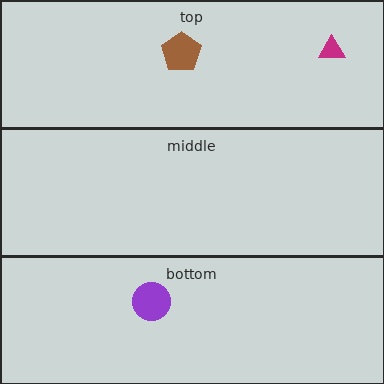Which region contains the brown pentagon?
The top region.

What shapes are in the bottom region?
The purple circle.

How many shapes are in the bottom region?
1.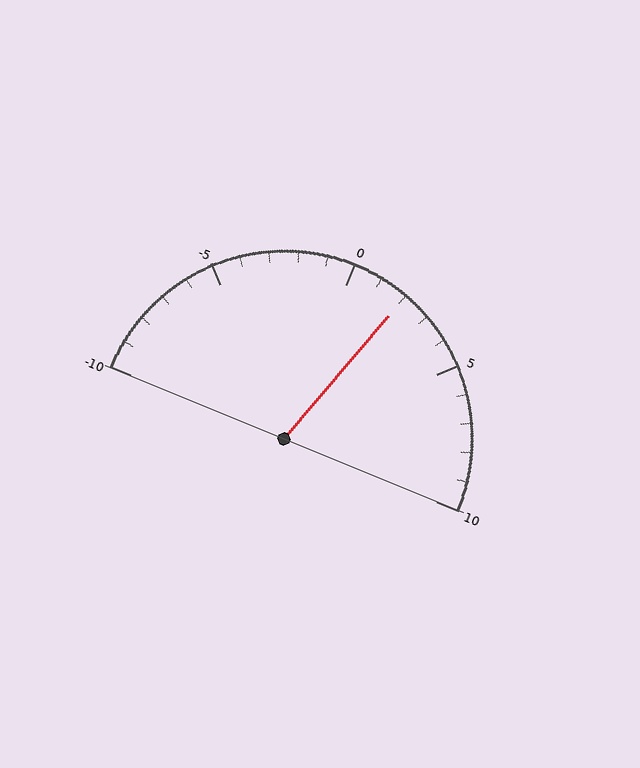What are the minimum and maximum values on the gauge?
The gauge ranges from -10 to 10.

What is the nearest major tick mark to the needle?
The nearest major tick mark is 0.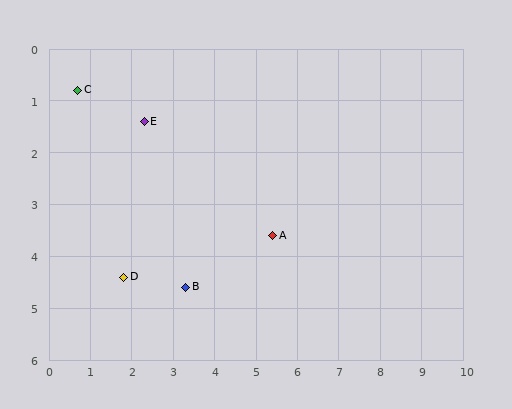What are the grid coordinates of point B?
Point B is at approximately (3.3, 4.6).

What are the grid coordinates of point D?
Point D is at approximately (1.8, 4.4).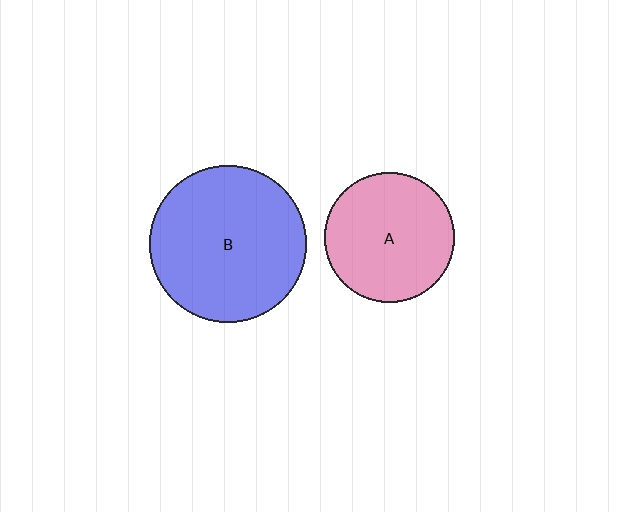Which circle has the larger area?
Circle B (blue).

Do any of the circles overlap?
No, none of the circles overlap.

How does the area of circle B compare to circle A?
Approximately 1.5 times.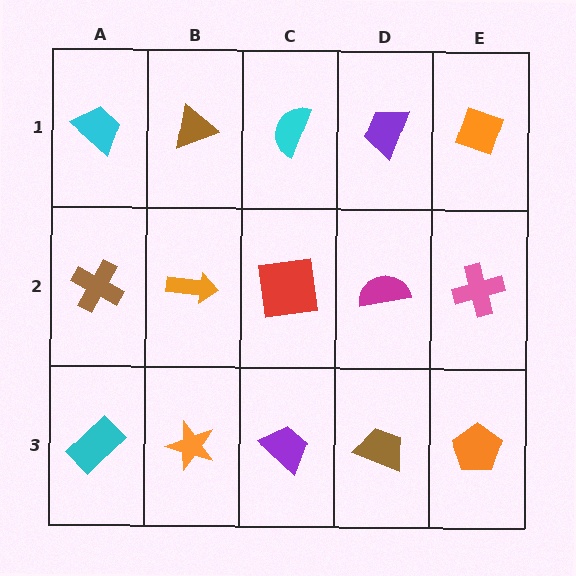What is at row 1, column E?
An orange diamond.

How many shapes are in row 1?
5 shapes.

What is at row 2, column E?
A pink cross.